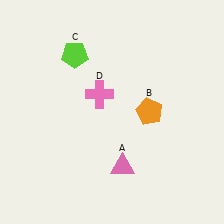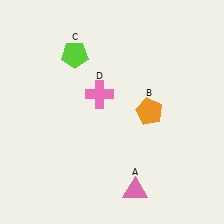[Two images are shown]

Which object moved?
The pink triangle (A) moved down.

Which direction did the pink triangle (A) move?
The pink triangle (A) moved down.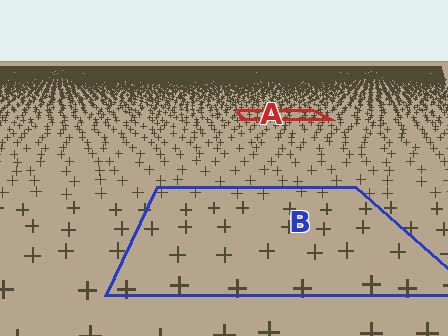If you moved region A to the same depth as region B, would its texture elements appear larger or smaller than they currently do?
They would appear larger. At a closer depth, the same texture elements are projected at a bigger on-screen size.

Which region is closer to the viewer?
Region B is closer. The texture elements there are larger and more spread out.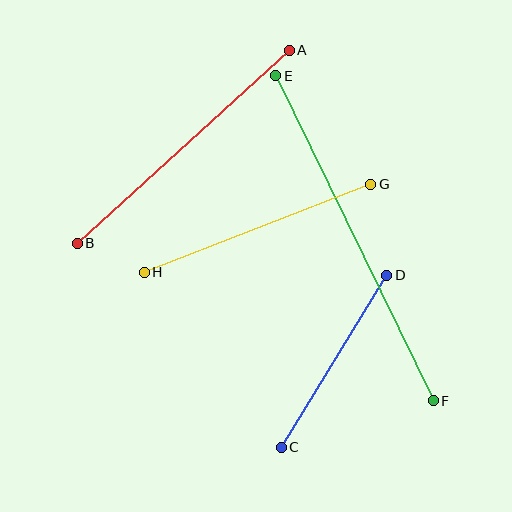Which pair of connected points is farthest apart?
Points E and F are farthest apart.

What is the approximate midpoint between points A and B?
The midpoint is at approximately (183, 147) pixels.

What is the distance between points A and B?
The distance is approximately 287 pixels.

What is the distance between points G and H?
The distance is approximately 243 pixels.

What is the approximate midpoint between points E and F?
The midpoint is at approximately (355, 238) pixels.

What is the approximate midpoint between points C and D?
The midpoint is at approximately (334, 361) pixels.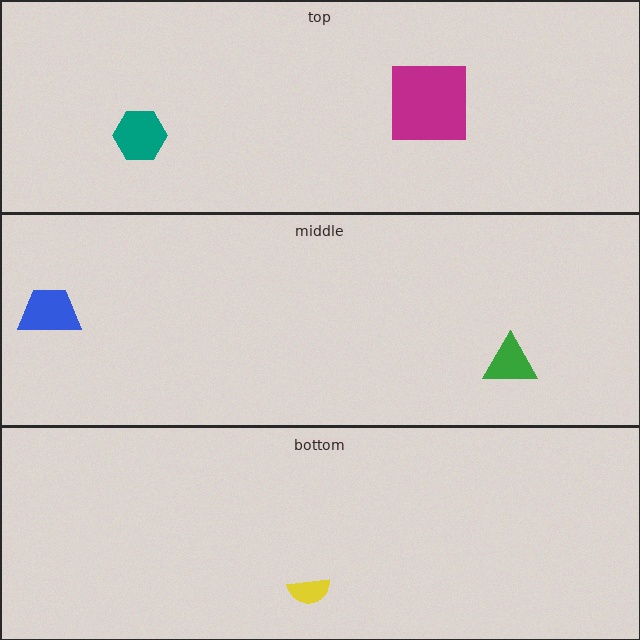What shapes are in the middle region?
The blue trapezoid, the green triangle.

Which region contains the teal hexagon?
The top region.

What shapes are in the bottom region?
The yellow semicircle.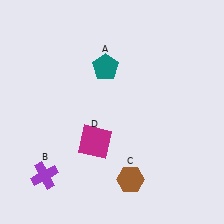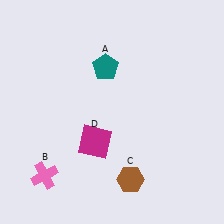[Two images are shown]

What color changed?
The cross (B) changed from purple in Image 1 to pink in Image 2.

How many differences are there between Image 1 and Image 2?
There is 1 difference between the two images.